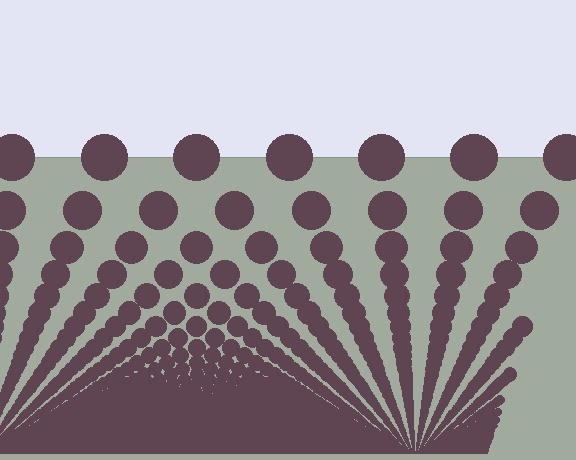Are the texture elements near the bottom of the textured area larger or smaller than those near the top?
Smaller. The gradient is inverted — elements near the bottom are smaller and denser.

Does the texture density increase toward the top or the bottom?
Density increases toward the bottom.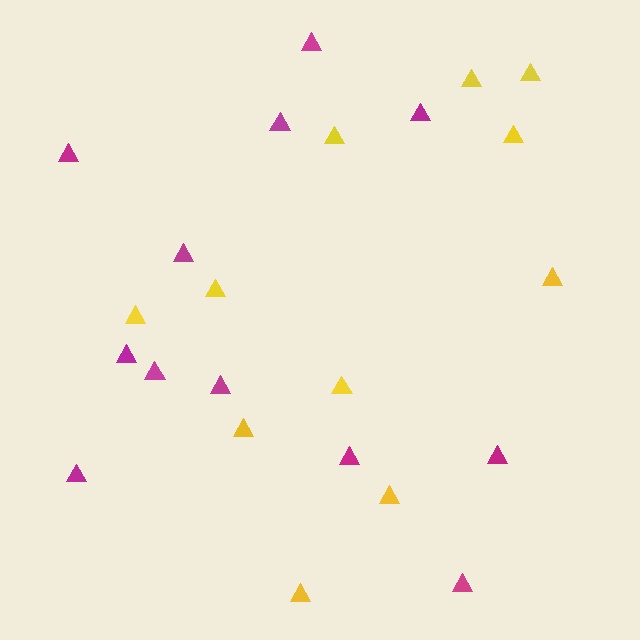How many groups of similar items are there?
There are 2 groups: one group of yellow triangles (11) and one group of magenta triangles (12).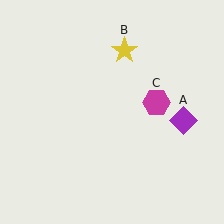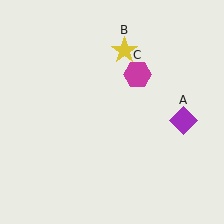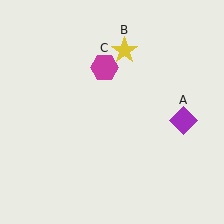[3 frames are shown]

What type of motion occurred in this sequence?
The magenta hexagon (object C) rotated counterclockwise around the center of the scene.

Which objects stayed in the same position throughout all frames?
Purple diamond (object A) and yellow star (object B) remained stationary.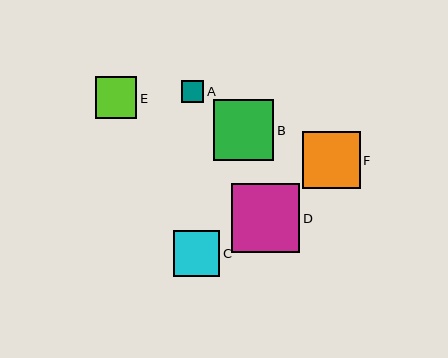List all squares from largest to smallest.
From largest to smallest: D, B, F, C, E, A.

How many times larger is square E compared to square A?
Square E is approximately 1.9 times the size of square A.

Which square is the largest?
Square D is the largest with a size of approximately 68 pixels.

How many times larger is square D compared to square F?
Square D is approximately 1.2 times the size of square F.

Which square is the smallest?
Square A is the smallest with a size of approximately 22 pixels.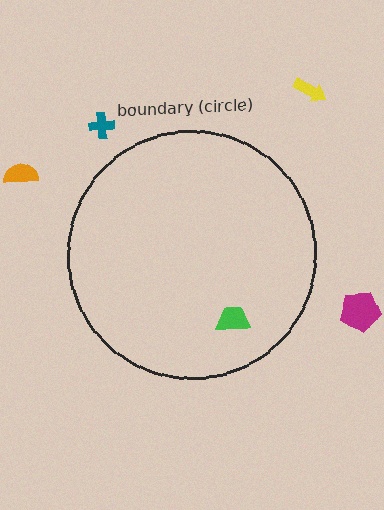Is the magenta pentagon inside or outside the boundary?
Outside.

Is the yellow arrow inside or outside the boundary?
Outside.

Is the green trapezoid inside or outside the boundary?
Inside.